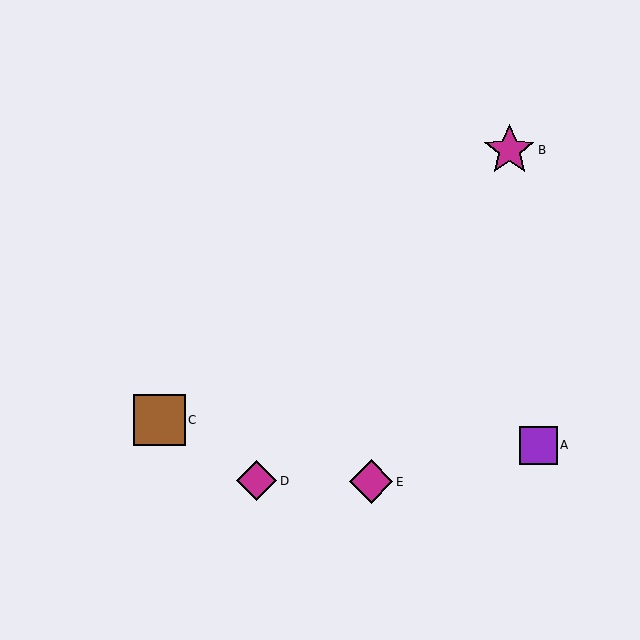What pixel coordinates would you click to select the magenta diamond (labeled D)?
Click at (257, 481) to select the magenta diamond D.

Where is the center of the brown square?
The center of the brown square is at (159, 420).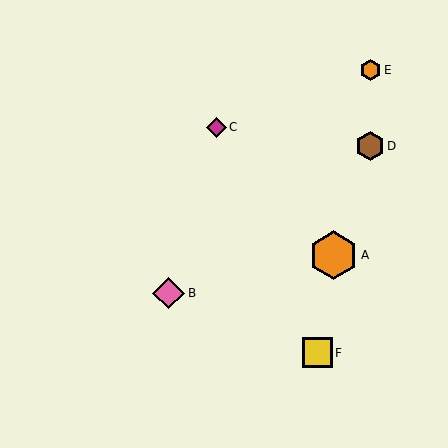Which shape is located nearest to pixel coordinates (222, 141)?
The magenta diamond (labeled C) at (216, 127) is nearest to that location.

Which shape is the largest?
The orange hexagon (labeled A) is the largest.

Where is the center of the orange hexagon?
The center of the orange hexagon is at (371, 70).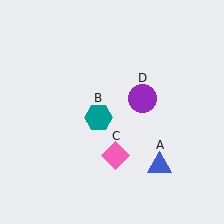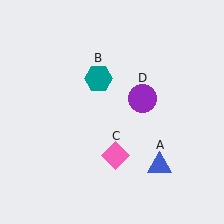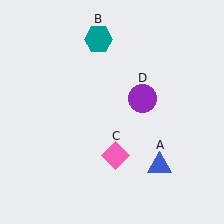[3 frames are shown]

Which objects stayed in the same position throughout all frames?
Blue triangle (object A) and pink diamond (object C) and purple circle (object D) remained stationary.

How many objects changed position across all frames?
1 object changed position: teal hexagon (object B).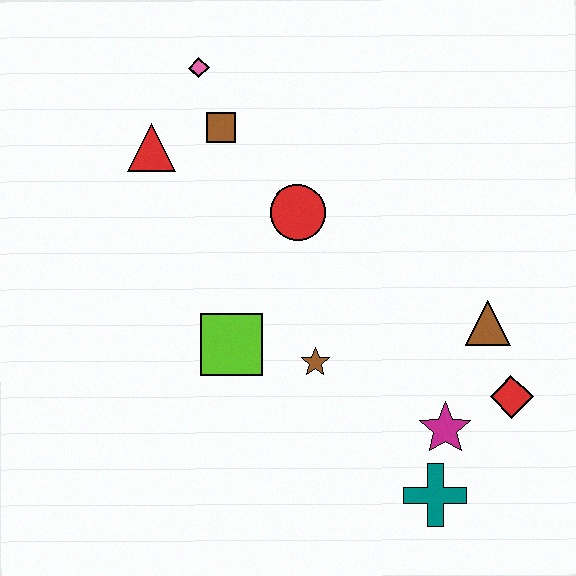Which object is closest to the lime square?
The brown star is closest to the lime square.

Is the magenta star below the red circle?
Yes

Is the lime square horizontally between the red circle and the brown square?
Yes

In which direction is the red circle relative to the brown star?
The red circle is above the brown star.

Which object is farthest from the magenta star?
The pink diamond is farthest from the magenta star.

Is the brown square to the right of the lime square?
No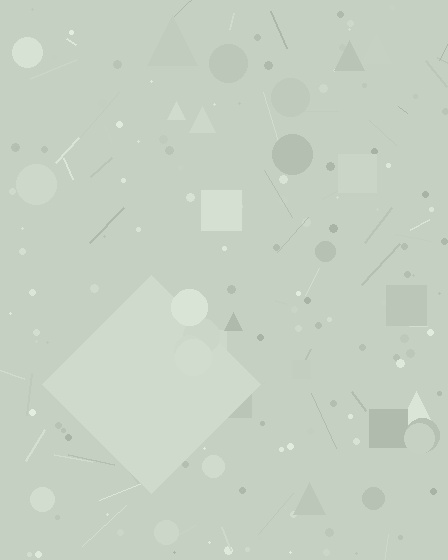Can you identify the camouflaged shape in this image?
The camouflaged shape is a diamond.